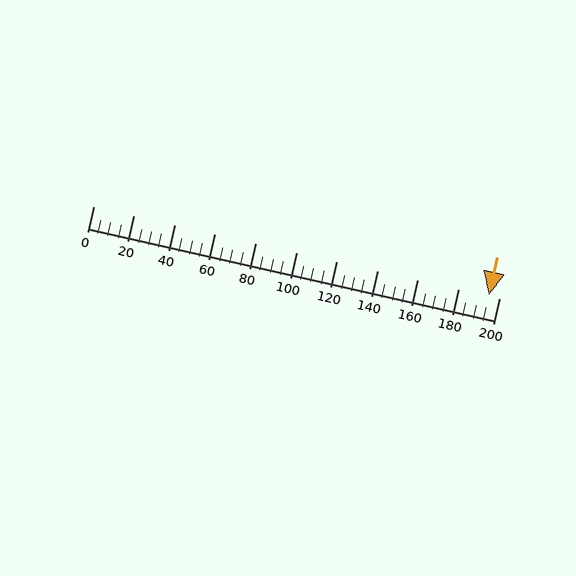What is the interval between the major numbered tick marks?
The major tick marks are spaced 20 units apart.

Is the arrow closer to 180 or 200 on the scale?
The arrow is closer to 200.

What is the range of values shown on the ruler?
The ruler shows values from 0 to 200.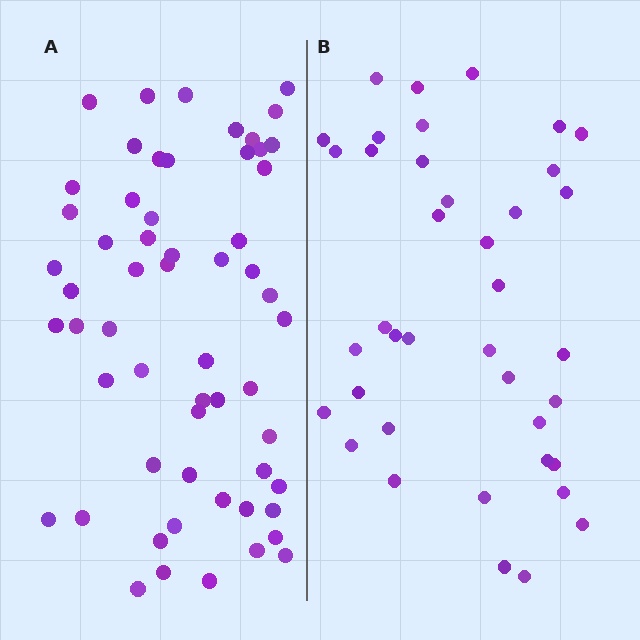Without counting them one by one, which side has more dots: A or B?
Region A (the left region) has more dots.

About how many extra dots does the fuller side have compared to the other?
Region A has approximately 20 more dots than region B.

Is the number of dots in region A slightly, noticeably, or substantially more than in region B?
Region A has substantially more. The ratio is roughly 1.5 to 1.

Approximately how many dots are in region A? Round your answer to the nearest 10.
About 60 dots. (The exact count is 58, which rounds to 60.)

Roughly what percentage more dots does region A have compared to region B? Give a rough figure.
About 50% more.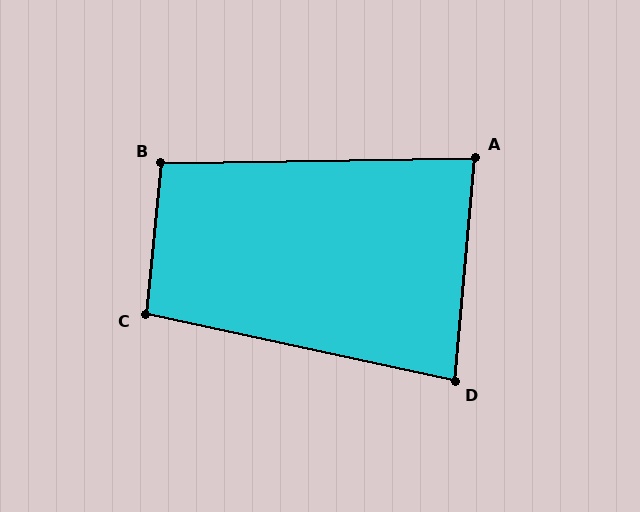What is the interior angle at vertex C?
Approximately 96 degrees (obtuse).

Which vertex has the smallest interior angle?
D, at approximately 83 degrees.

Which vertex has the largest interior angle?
B, at approximately 97 degrees.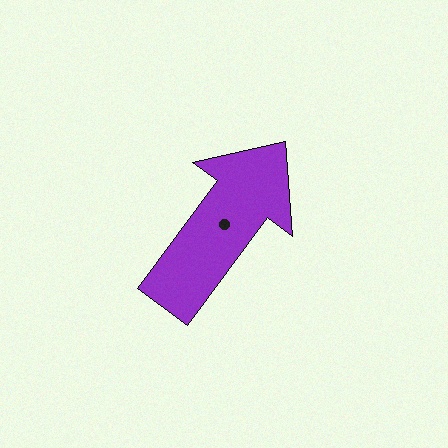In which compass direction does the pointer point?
Northeast.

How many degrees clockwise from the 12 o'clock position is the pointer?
Approximately 37 degrees.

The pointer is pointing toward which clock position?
Roughly 1 o'clock.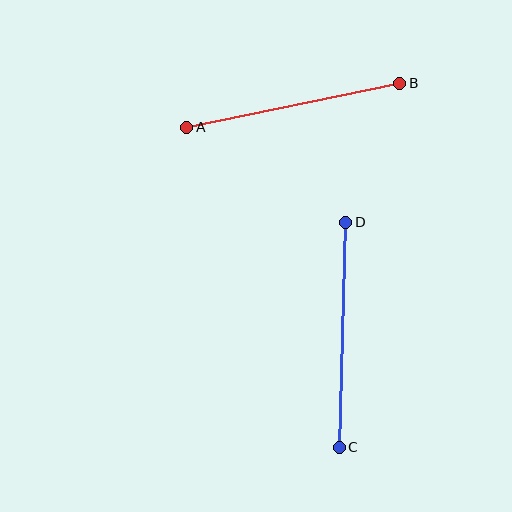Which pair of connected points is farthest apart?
Points C and D are farthest apart.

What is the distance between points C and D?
The distance is approximately 225 pixels.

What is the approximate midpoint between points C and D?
The midpoint is at approximately (343, 335) pixels.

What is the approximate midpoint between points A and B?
The midpoint is at approximately (293, 105) pixels.